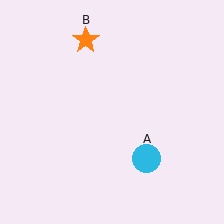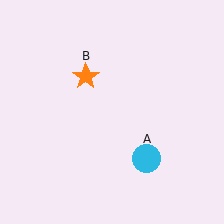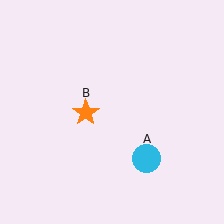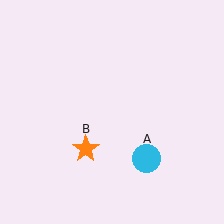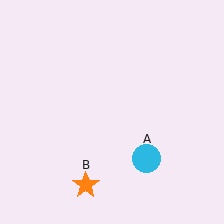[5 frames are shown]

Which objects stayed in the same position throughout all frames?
Cyan circle (object A) remained stationary.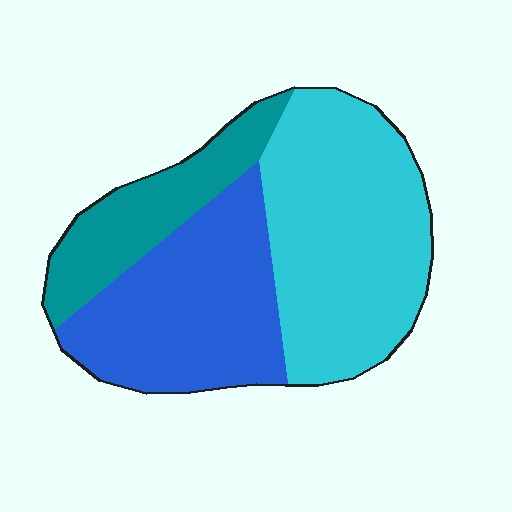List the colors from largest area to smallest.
From largest to smallest: cyan, blue, teal.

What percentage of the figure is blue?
Blue covers roughly 35% of the figure.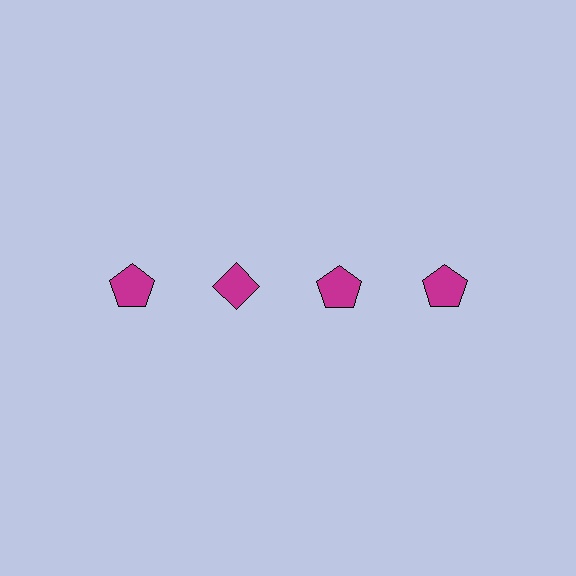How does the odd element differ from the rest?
It has a different shape: diamond instead of pentagon.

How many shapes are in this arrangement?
There are 4 shapes arranged in a grid pattern.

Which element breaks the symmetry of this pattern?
The magenta diamond in the top row, second from left column breaks the symmetry. All other shapes are magenta pentagons.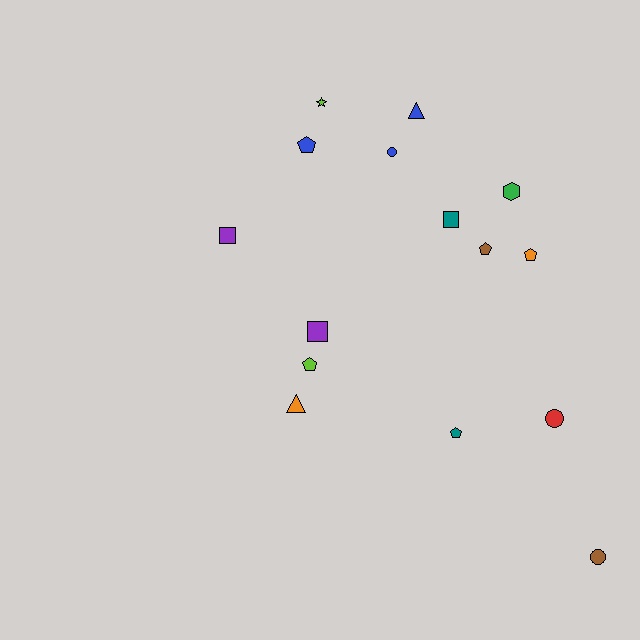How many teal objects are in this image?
There are 2 teal objects.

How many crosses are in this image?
There are no crosses.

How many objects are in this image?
There are 15 objects.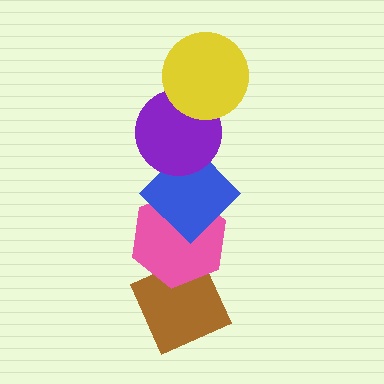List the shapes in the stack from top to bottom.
From top to bottom: the yellow circle, the purple circle, the blue diamond, the pink hexagon, the brown diamond.